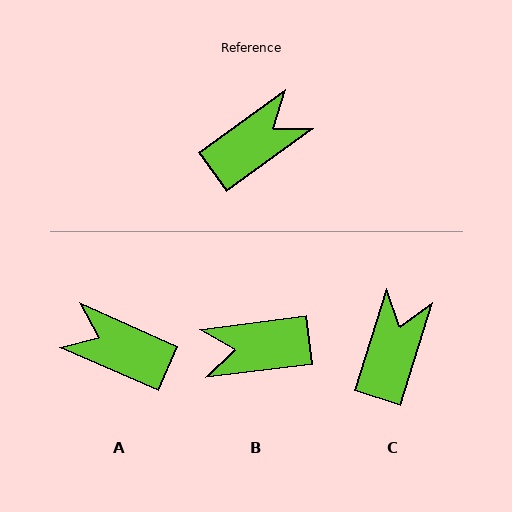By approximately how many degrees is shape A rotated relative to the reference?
Approximately 120 degrees counter-clockwise.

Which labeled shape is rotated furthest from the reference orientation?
B, about 151 degrees away.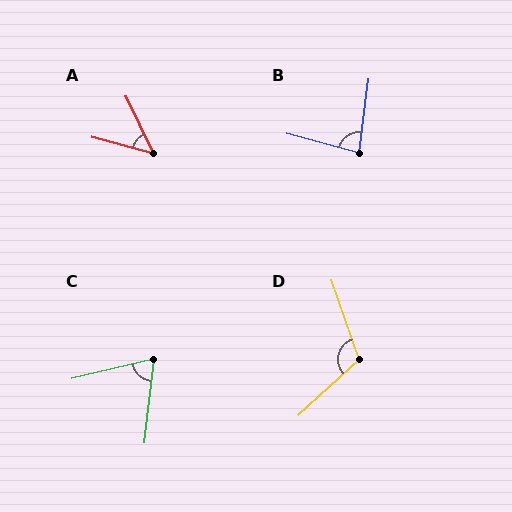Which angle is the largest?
D, at approximately 113 degrees.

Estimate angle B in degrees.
Approximately 82 degrees.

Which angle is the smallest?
A, at approximately 49 degrees.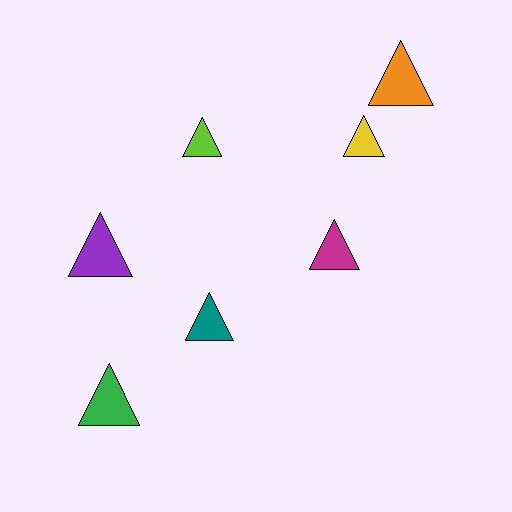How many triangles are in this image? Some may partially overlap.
There are 7 triangles.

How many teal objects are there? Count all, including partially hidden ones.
There is 1 teal object.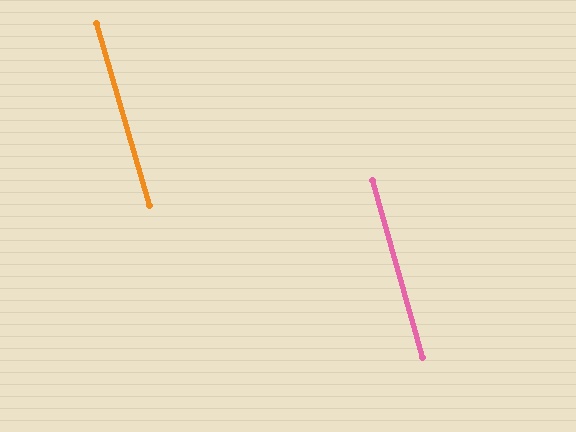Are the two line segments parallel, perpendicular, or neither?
Parallel — their directions differ by only 0.4°.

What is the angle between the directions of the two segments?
Approximately 0 degrees.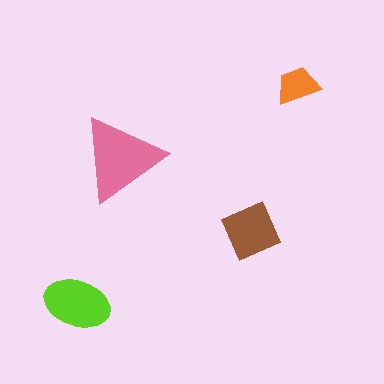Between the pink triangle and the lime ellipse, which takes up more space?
The pink triangle.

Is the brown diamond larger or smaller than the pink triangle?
Smaller.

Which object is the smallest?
The orange trapezoid.